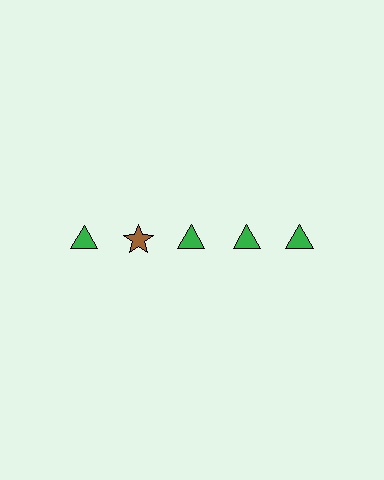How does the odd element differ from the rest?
It differs in both color (brown instead of green) and shape (star instead of triangle).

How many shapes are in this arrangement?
There are 5 shapes arranged in a grid pattern.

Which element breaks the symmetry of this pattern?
The brown star in the top row, second from left column breaks the symmetry. All other shapes are green triangles.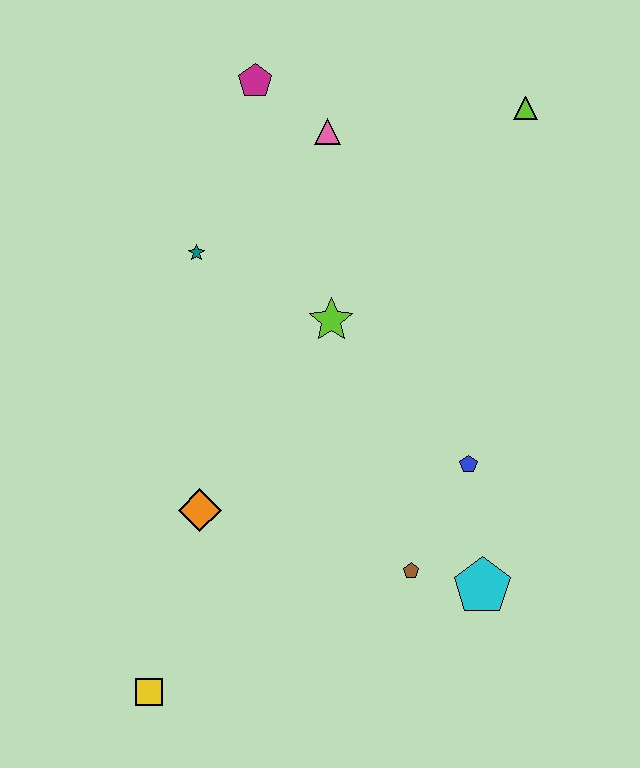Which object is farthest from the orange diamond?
The lime triangle is farthest from the orange diamond.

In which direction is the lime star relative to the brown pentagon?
The lime star is above the brown pentagon.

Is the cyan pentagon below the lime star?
Yes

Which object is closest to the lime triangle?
The pink triangle is closest to the lime triangle.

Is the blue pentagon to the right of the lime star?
Yes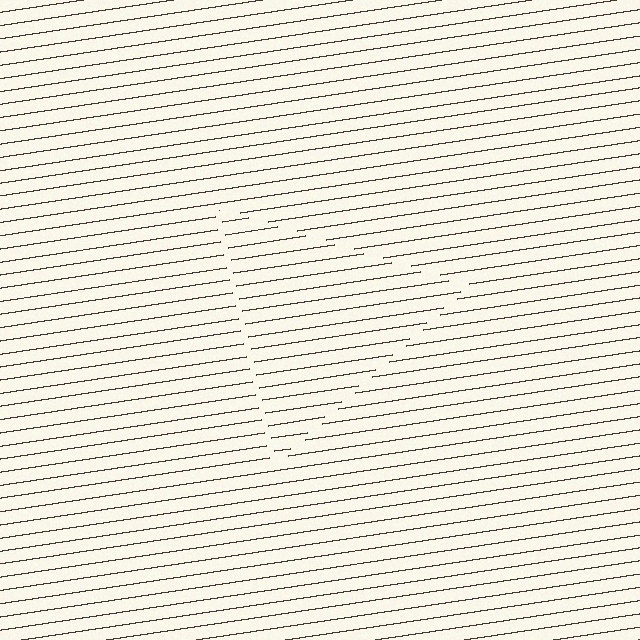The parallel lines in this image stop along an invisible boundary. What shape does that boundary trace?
An illusory triangle. The interior of the shape contains the same grating, shifted by half a period — the contour is defined by the phase discontinuity where line-ends from the inner and outer gratings abut.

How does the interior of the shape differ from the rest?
The interior of the shape contains the same grating, shifted by half a period — the contour is defined by the phase discontinuity where line-ends from the inner and outer gratings abut.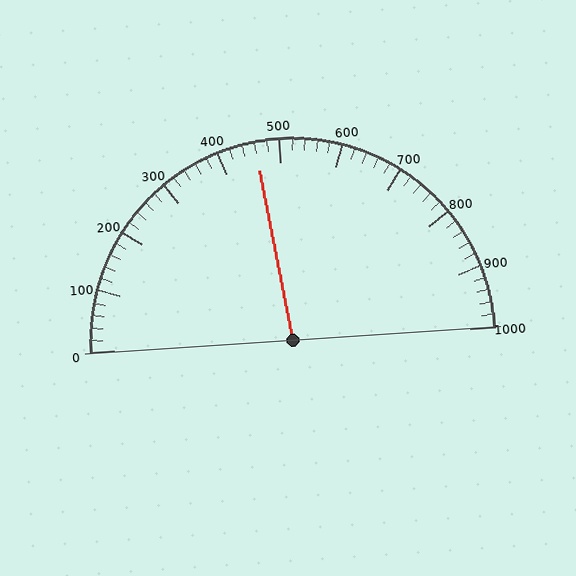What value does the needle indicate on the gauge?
The needle indicates approximately 460.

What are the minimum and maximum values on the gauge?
The gauge ranges from 0 to 1000.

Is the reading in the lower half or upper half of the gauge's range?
The reading is in the lower half of the range (0 to 1000).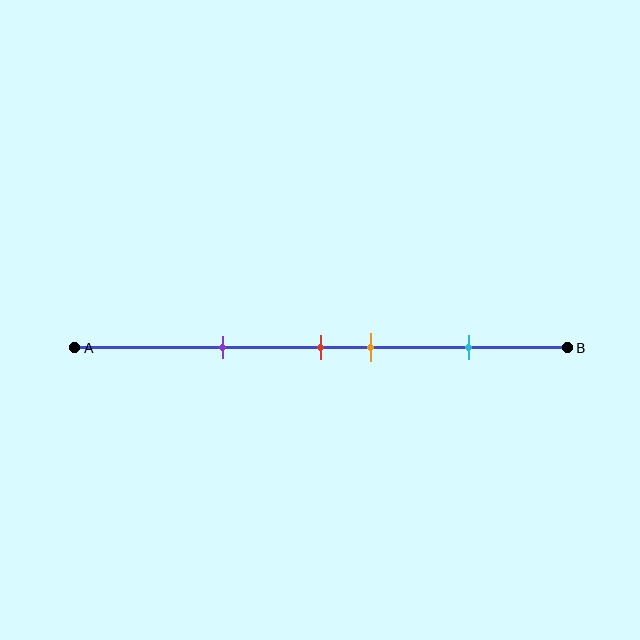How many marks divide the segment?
There are 4 marks dividing the segment.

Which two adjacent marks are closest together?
The red and orange marks are the closest adjacent pair.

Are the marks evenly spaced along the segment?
No, the marks are not evenly spaced.